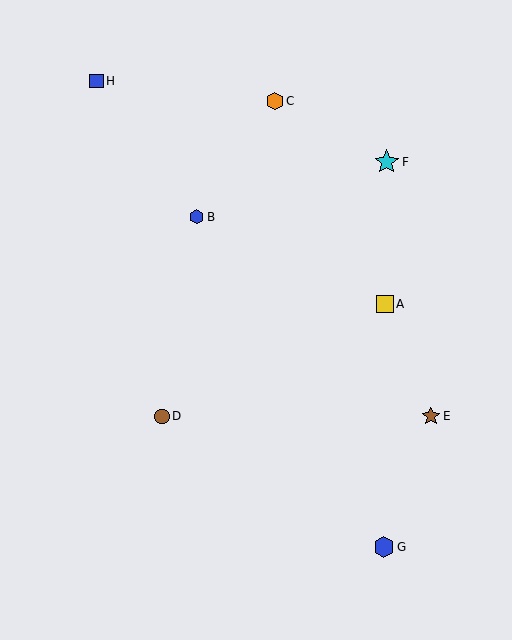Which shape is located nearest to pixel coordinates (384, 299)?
The yellow square (labeled A) at (385, 304) is nearest to that location.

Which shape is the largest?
The cyan star (labeled F) is the largest.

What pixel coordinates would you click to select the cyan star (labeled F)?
Click at (387, 162) to select the cyan star F.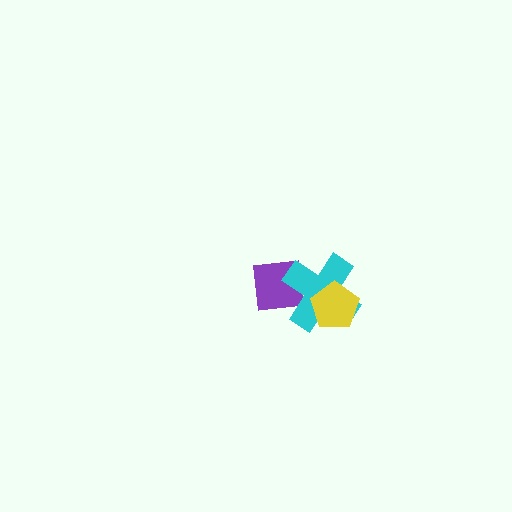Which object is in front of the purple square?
The cyan cross is in front of the purple square.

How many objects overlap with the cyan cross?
2 objects overlap with the cyan cross.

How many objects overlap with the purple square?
1 object overlaps with the purple square.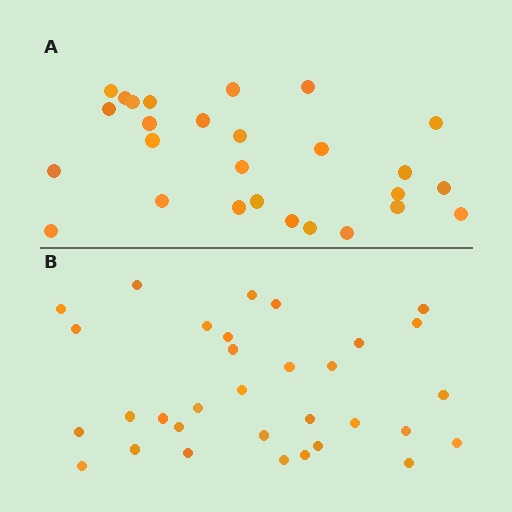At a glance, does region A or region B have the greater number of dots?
Region B (the bottom region) has more dots.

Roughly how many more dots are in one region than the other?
Region B has about 5 more dots than region A.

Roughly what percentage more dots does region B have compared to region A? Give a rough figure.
About 20% more.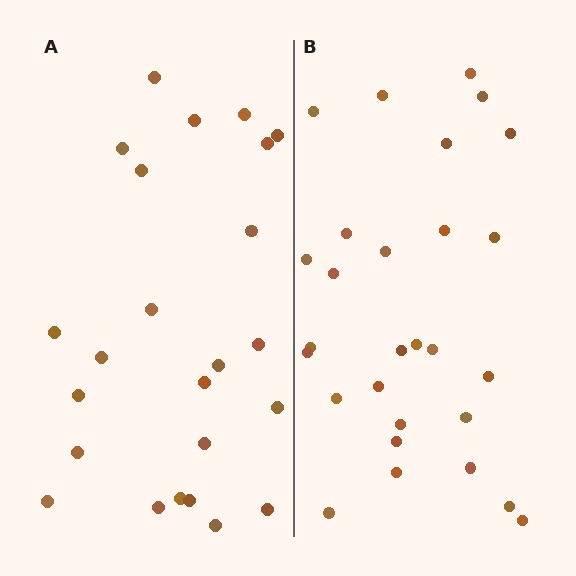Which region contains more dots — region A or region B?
Region B (the right region) has more dots.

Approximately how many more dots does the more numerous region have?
Region B has about 4 more dots than region A.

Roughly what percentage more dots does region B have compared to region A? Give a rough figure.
About 15% more.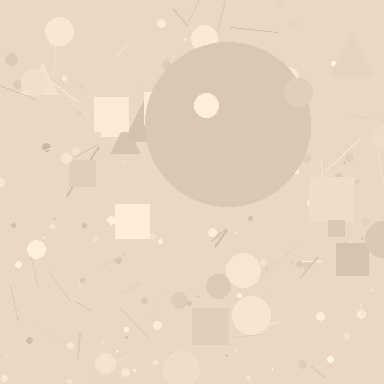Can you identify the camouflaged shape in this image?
The camouflaged shape is a circle.